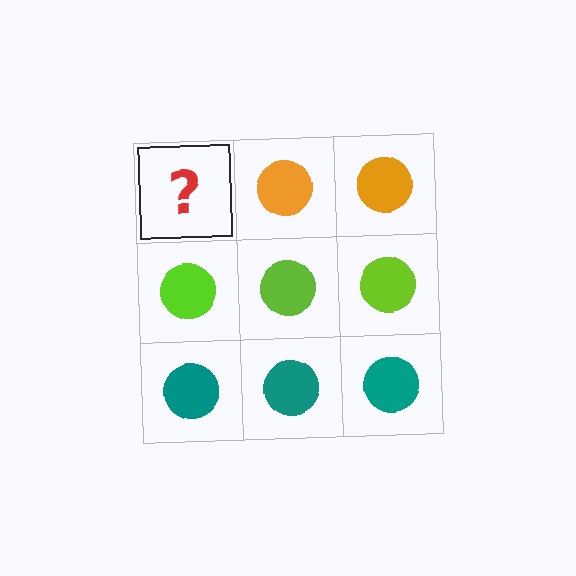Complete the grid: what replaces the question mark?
The question mark should be replaced with an orange circle.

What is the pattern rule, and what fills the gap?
The rule is that each row has a consistent color. The gap should be filled with an orange circle.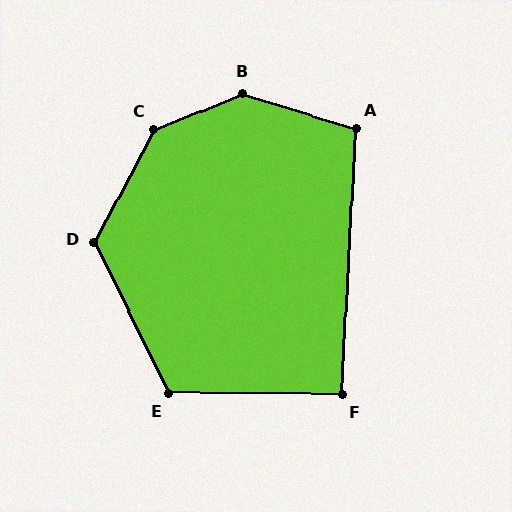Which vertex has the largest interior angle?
B, at approximately 141 degrees.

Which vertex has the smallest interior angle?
F, at approximately 93 degrees.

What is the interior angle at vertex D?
Approximately 126 degrees (obtuse).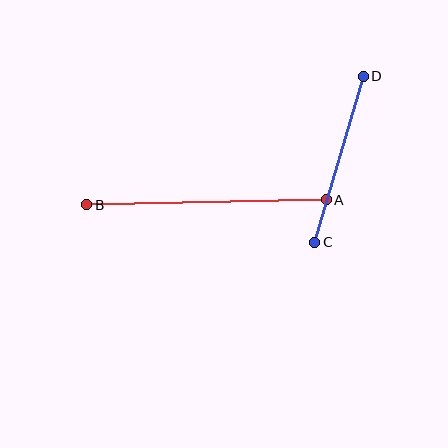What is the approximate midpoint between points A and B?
The midpoint is at approximately (206, 202) pixels.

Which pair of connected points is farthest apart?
Points A and B are farthest apart.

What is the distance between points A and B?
The distance is approximately 239 pixels.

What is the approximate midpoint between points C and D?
The midpoint is at approximately (339, 159) pixels.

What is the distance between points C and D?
The distance is approximately 173 pixels.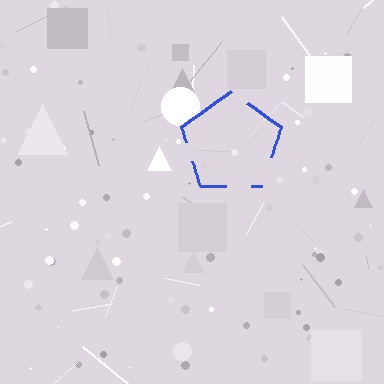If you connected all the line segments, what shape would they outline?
They would outline a pentagon.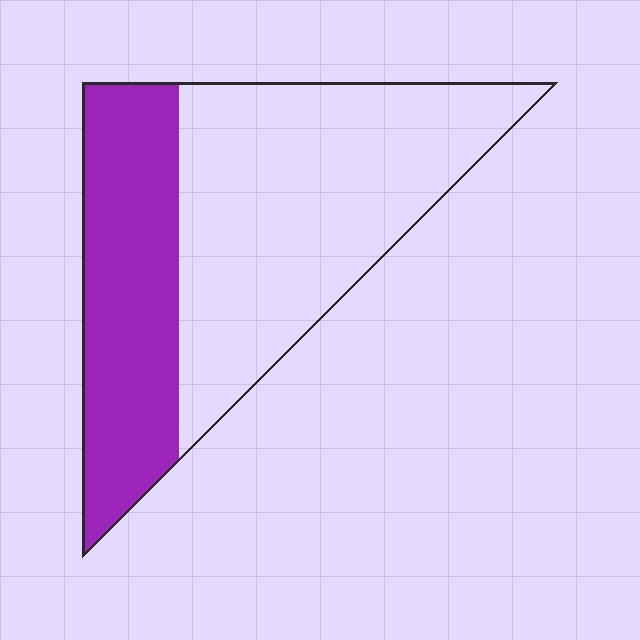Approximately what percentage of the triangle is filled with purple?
Approximately 35%.